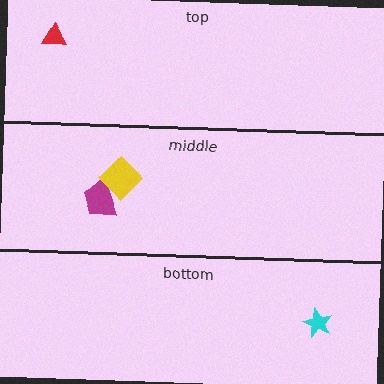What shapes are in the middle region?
The magenta trapezoid, the yellow diamond.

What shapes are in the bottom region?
The cyan star.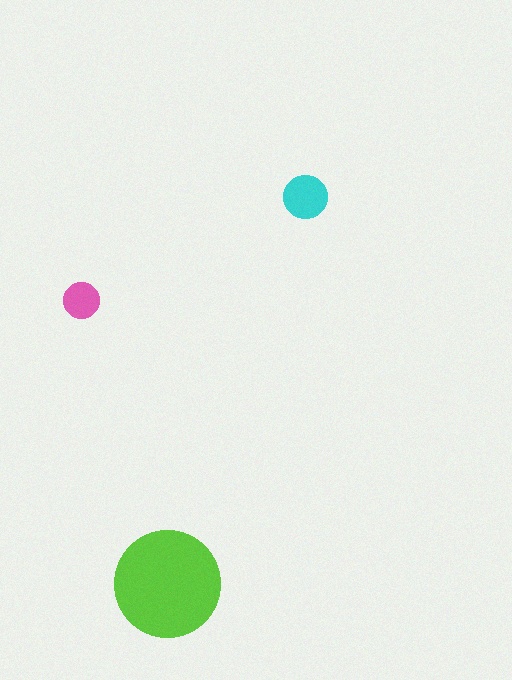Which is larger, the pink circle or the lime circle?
The lime one.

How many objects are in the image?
There are 3 objects in the image.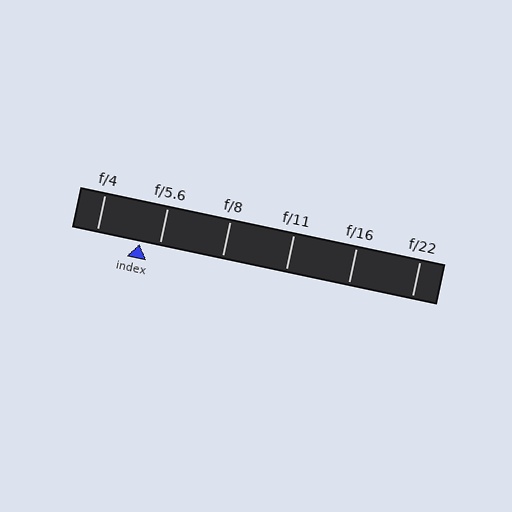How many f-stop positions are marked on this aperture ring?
There are 6 f-stop positions marked.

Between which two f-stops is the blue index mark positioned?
The index mark is between f/4 and f/5.6.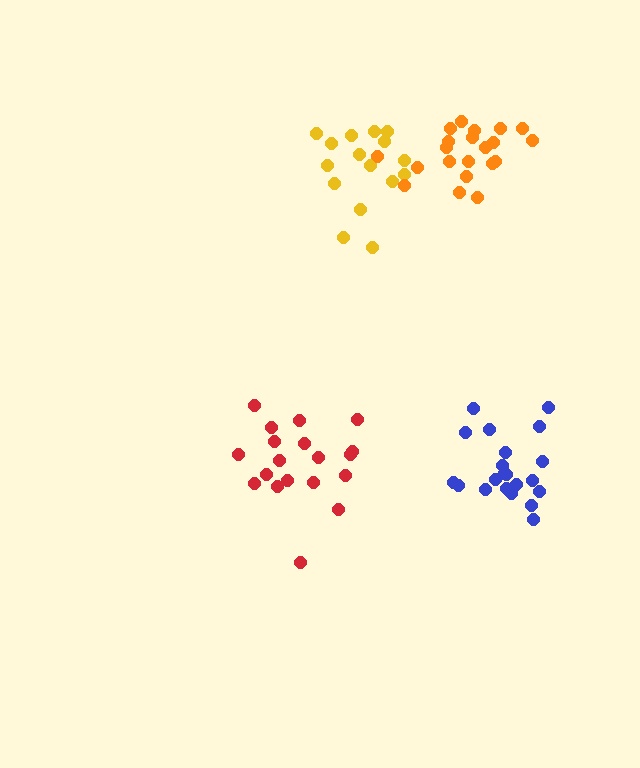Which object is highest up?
The orange cluster is topmost.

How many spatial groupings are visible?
There are 4 spatial groupings.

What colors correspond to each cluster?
The clusters are colored: yellow, red, orange, blue.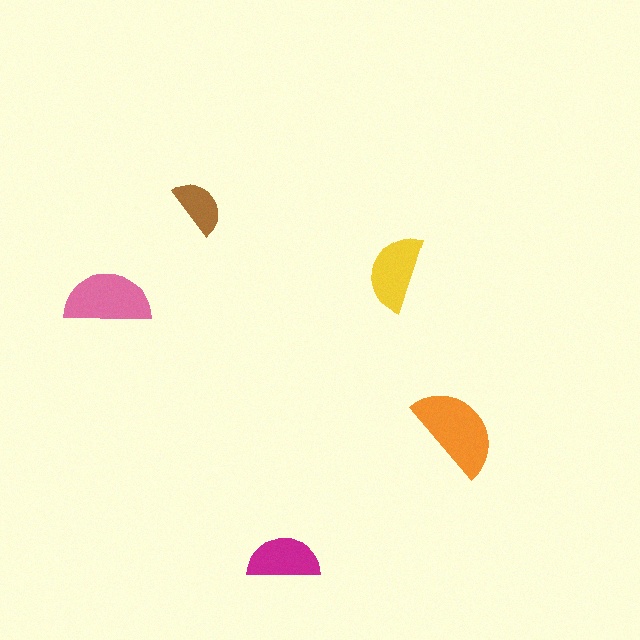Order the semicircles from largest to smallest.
the orange one, the pink one, the yellow one, the magenta one, the brown one.